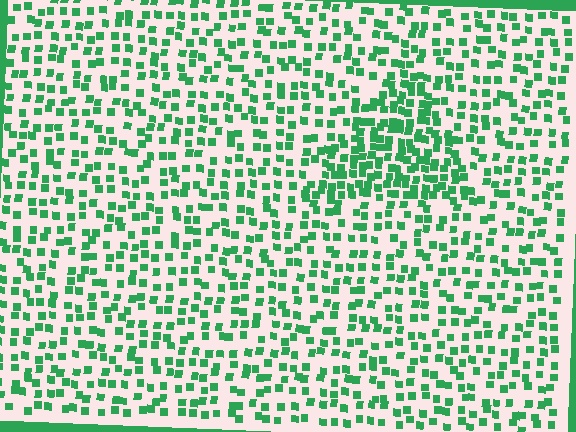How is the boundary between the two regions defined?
The boundary is defined by a change in element density (approximately 1.9x ratio). All elements are the same color, size, and shape.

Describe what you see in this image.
The image contains small green elements arranged at two different densities. A triangle-shaped region is visible where the elements are more densely packed than the surrounding area.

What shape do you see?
I see a triangle.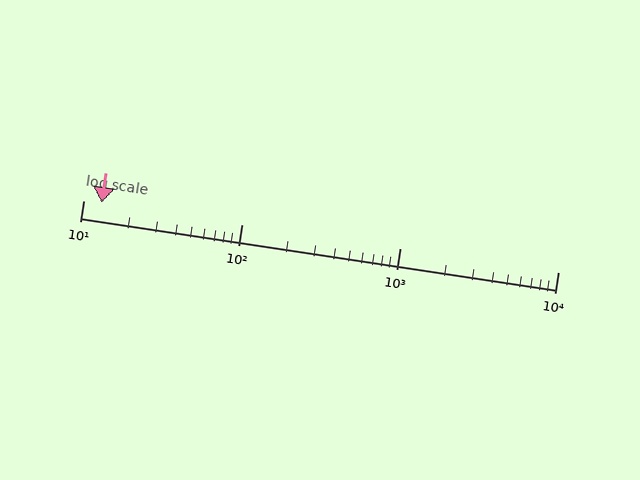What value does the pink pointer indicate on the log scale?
The pointer indicates approximately 13.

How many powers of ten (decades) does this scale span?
The scale spans 3 decades, from 10 to 10000.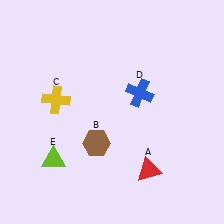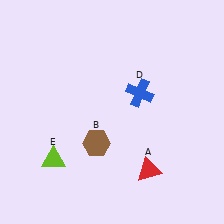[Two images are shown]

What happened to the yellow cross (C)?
The yellow cross (C) was removed in Image 2. It was in the top-left area of Image 1.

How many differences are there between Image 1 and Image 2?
There is 1 difference between the two images.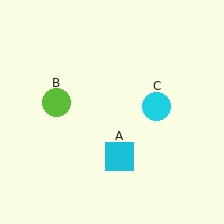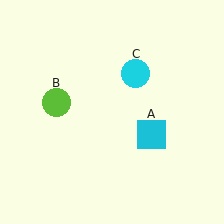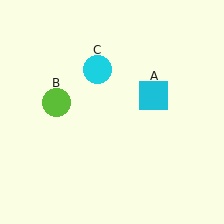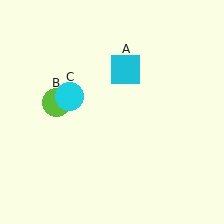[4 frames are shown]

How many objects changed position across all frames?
2 objects changed position: cyan square (object A), cyan circle (object C).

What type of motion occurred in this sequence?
The cyan square (object A), cyan circle (object C) rotated counterclockwise around the center of the scene.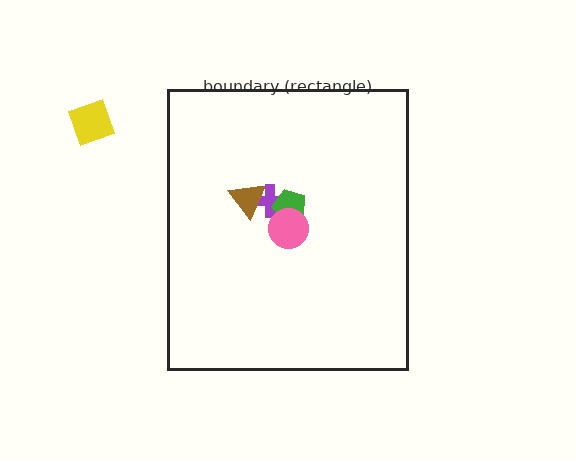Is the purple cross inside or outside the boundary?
Inside.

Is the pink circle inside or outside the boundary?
Inside.